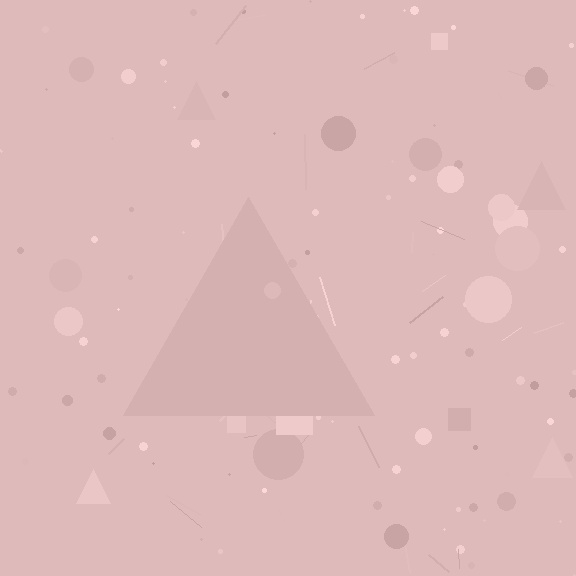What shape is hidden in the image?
A triangle is hidden in the image.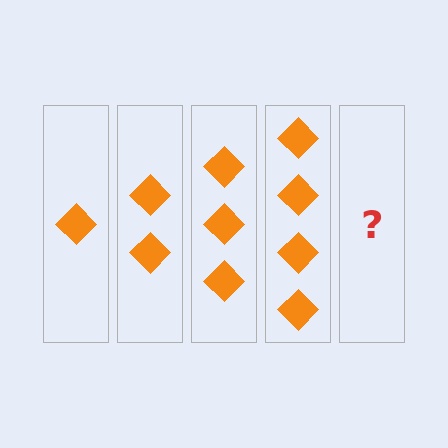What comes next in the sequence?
The next element should be 5 diamonds.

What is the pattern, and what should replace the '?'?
The pattern is that each step adds one more diamond. The '?' should be 5 diamonds.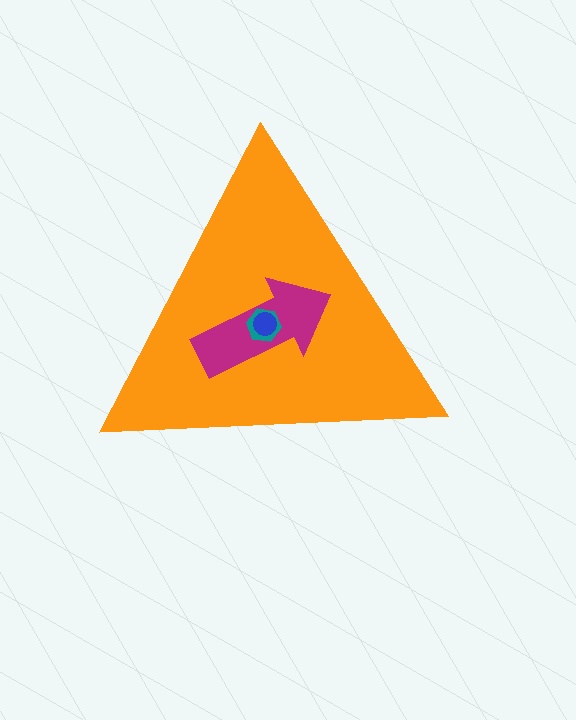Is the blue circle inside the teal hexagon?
Yes.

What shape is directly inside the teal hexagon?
The blue circle.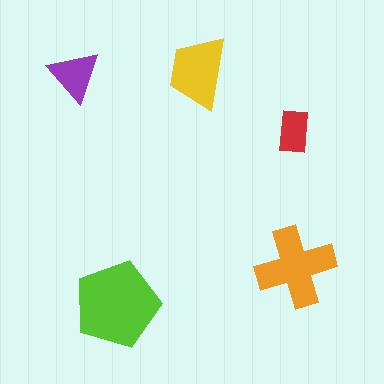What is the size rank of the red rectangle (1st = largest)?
5th.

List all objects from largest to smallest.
The lime pentagon, the orange cross, the yellow trapezoid, the purple triangle, the red rectangle.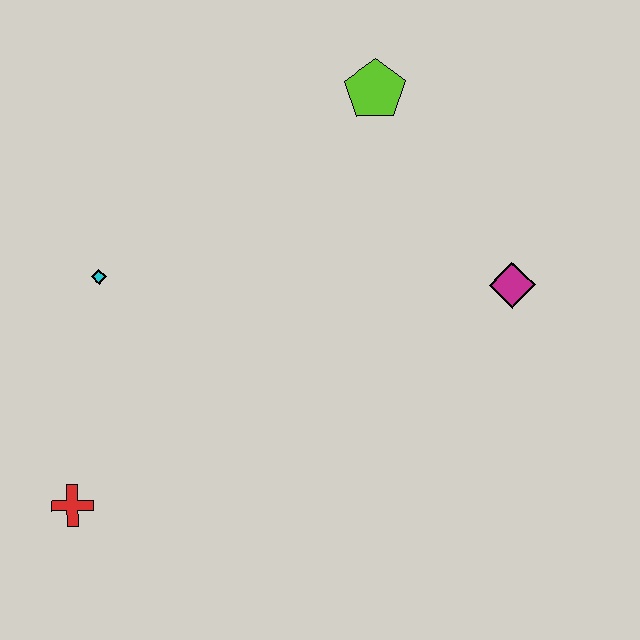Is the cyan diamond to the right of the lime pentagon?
No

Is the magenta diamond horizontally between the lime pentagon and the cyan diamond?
No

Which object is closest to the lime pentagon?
The magenta diamond is closest to the lime pentagon.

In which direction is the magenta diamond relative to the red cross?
The magenta diamond is to the right of the red cross.